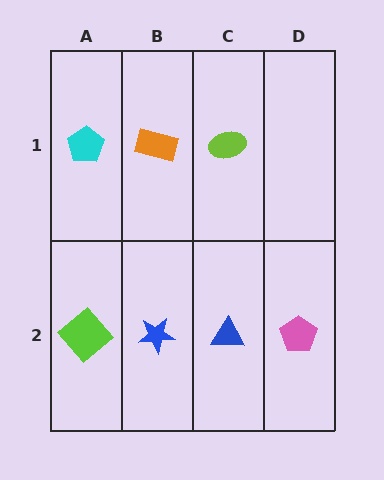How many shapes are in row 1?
3 shapes.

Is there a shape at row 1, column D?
No, that cell is empty.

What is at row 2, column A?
A lime diamond.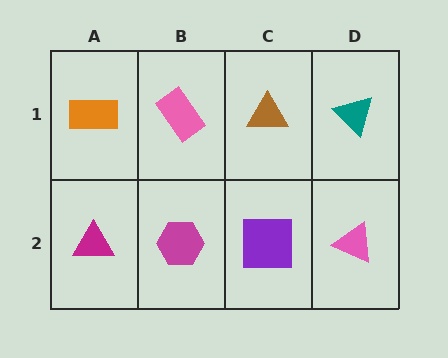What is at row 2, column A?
A magenta triangle.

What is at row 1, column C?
A brown triangle.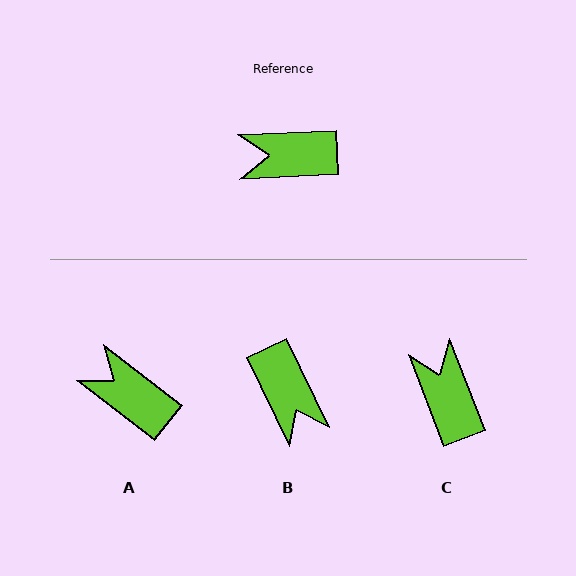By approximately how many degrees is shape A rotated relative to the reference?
Approximately 40 degrees clockwise.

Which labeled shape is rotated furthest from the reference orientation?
B, about 113 degrees away.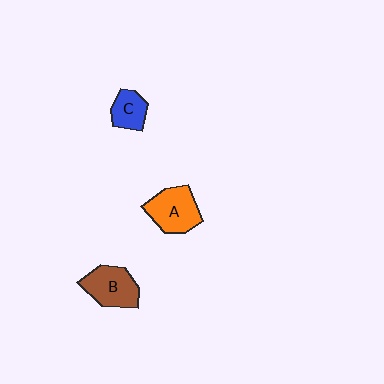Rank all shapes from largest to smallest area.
From largest to smallest: A (orange), B (brown), C (blue).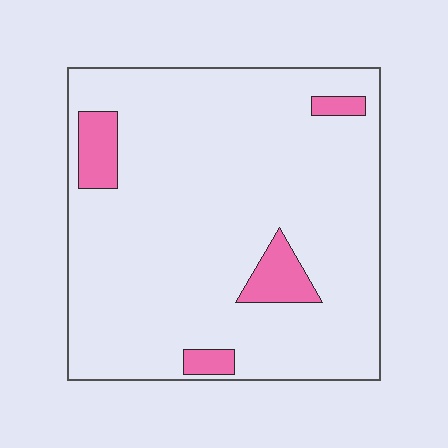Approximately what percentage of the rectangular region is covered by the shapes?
Approximately 10%.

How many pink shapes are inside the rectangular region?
4.